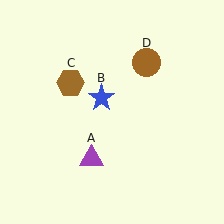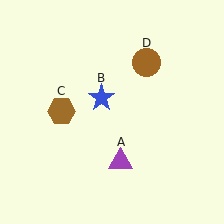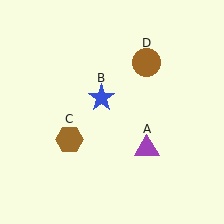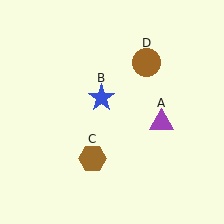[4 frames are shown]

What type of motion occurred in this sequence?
The purple triangle (object A), brown hexagon (object C) rotated counterclockwise around the center of the scene.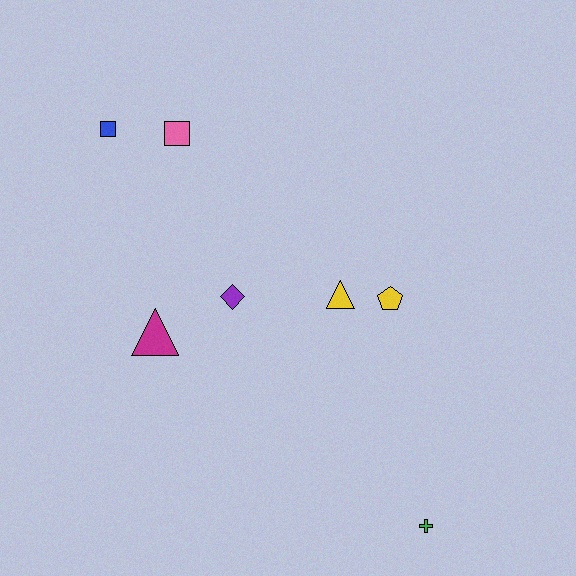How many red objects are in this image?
There are no red objects.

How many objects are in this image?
There are 7 objects.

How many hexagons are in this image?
There are no hexagons.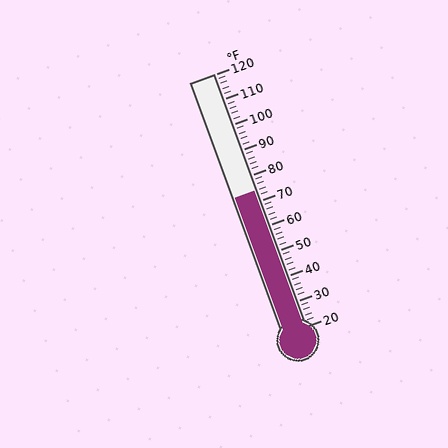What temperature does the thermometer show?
The thermometer shows approximately 74°F.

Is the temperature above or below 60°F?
The temperature is above 60°F.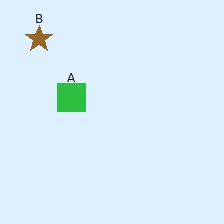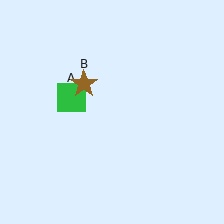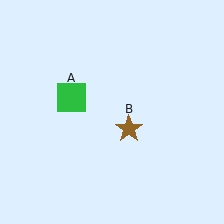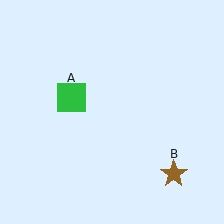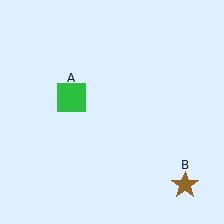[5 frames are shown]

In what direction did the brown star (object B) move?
The brown star (object B) moved down and to the right.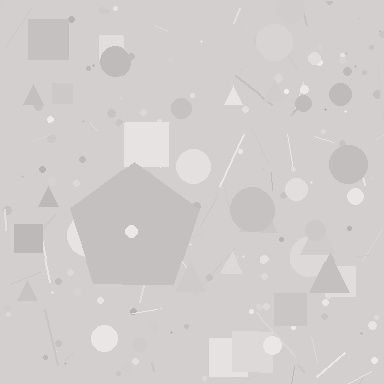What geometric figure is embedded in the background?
A pentagon is embedded in the background.